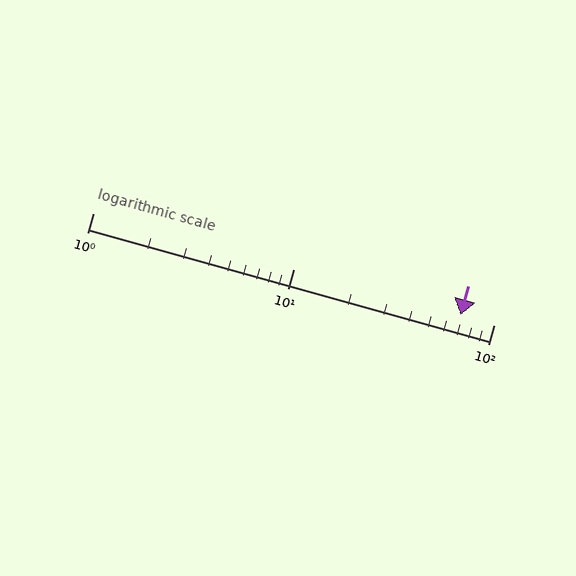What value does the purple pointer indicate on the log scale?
The pointer indicates approximately 68.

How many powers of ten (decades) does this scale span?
The scale spans 2 decades, from 1 to 100.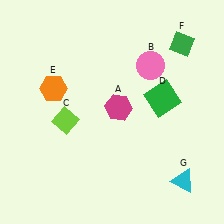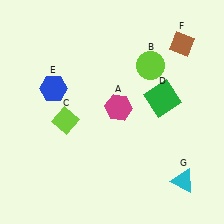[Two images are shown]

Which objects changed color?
B changed from pink to lime. E changed from orange to blue. F changed from green to brown.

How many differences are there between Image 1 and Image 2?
There are 3 differences between the two images.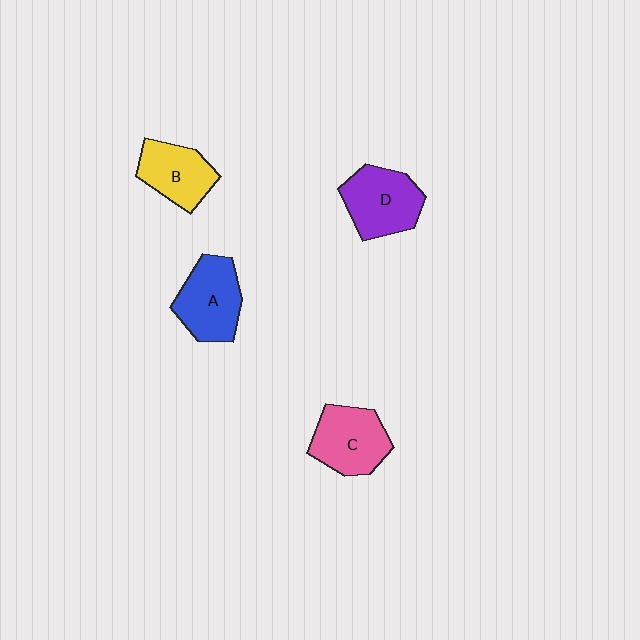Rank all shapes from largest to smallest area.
From largest to smallest: D (purple), A (blue), C (pink), B (yellow).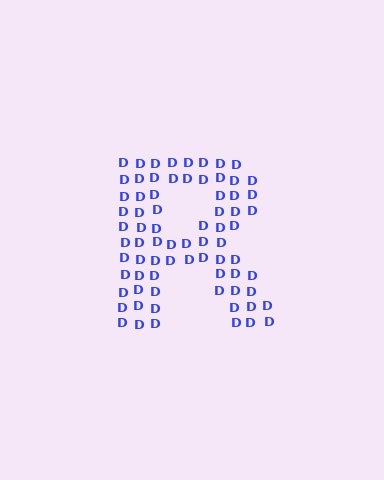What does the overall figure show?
The overall figure shows the letter R.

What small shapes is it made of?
It is made of small letter D's.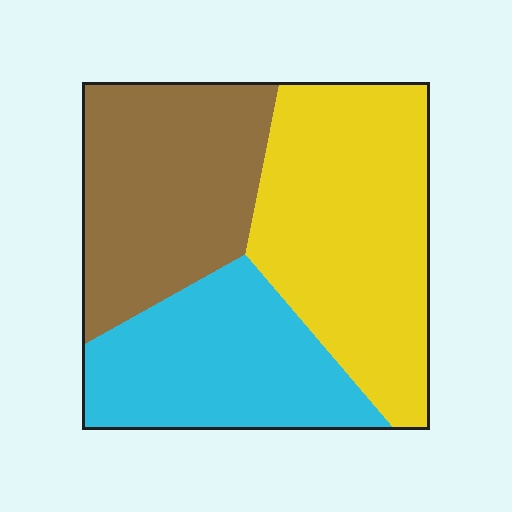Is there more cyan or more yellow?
Yellow.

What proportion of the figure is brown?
Brown covers 32% of the figure.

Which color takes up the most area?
Yellow, at roughly 40%.